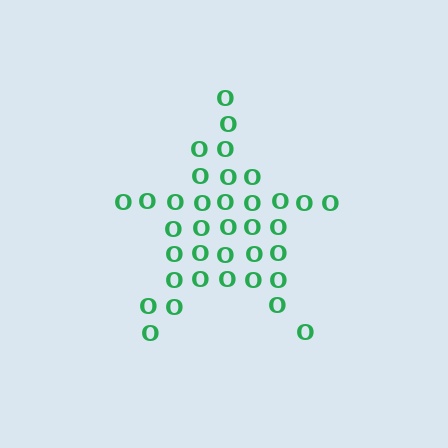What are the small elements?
The small elements are letter O's.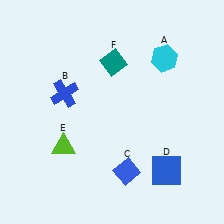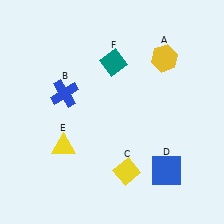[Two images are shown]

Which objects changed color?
A changed from cyan to yellow. C changed from blue to yellow. E changed from lime to yellow.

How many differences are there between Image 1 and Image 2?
There are 3 differences between the two images.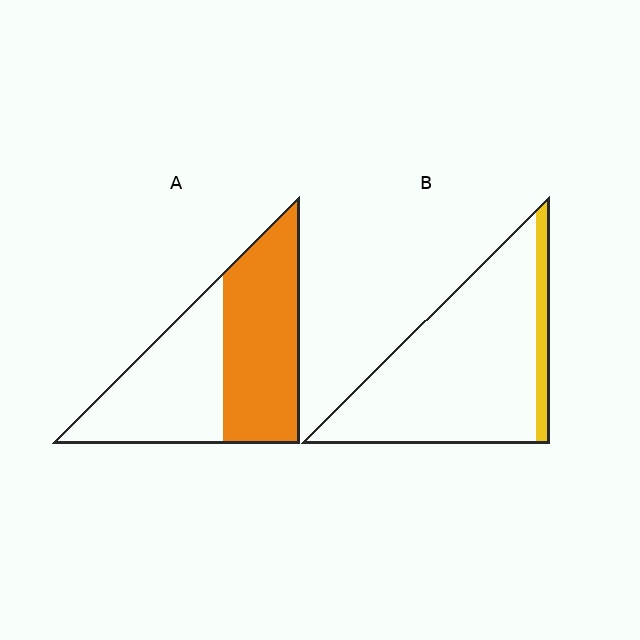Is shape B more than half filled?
No.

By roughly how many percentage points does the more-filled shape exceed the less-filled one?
By roughly 40 percentage points (A over B).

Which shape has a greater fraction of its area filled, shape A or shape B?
Shape A.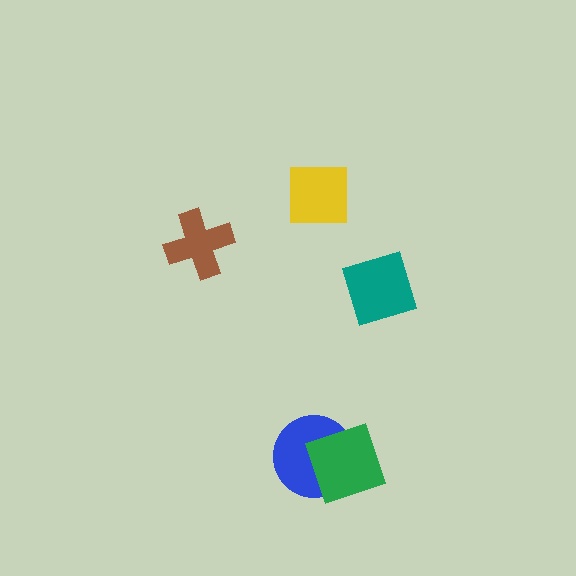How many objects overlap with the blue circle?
1 object overlaps with the blue circle.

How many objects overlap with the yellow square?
0 objects overlap with the yellow square.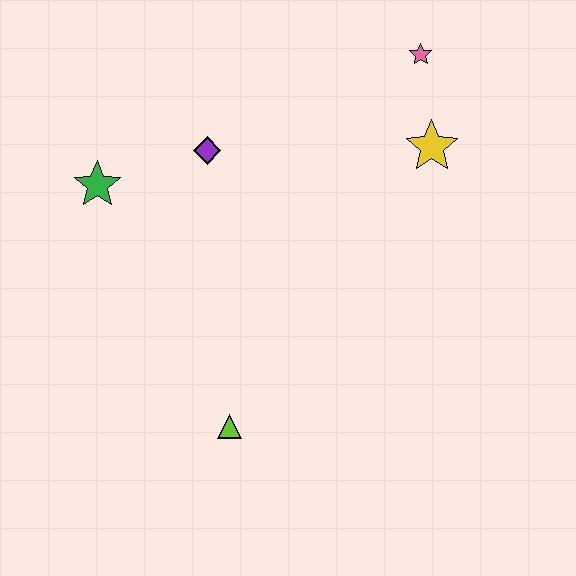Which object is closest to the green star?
The purple diamond is closest to the green star.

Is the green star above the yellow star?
No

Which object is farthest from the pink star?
The lime triangle is farthest from the pink star.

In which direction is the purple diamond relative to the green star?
The purple diamond is to the right of the green star.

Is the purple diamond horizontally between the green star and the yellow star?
Yes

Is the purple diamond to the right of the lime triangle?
No